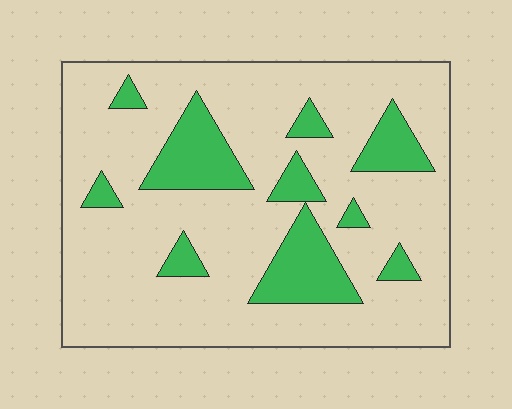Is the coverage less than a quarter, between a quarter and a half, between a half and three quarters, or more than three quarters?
Less than a quarter.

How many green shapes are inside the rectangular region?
10.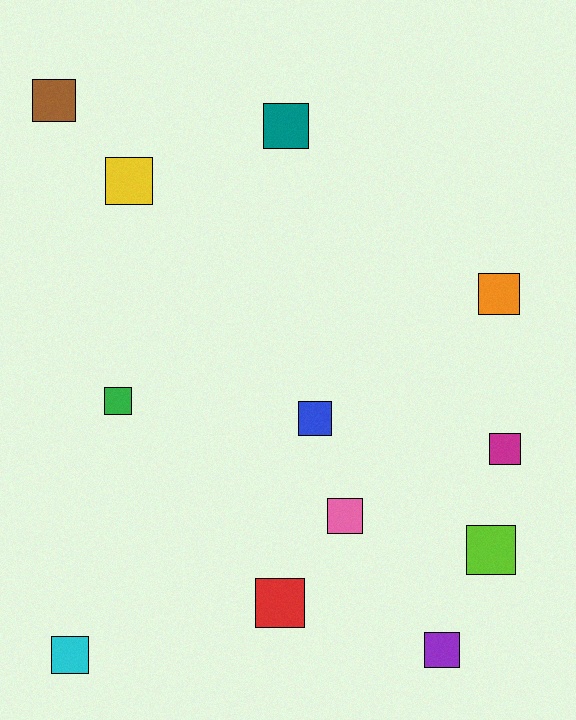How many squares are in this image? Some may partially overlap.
There are 12 squares.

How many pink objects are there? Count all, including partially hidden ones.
There is 1 pink object.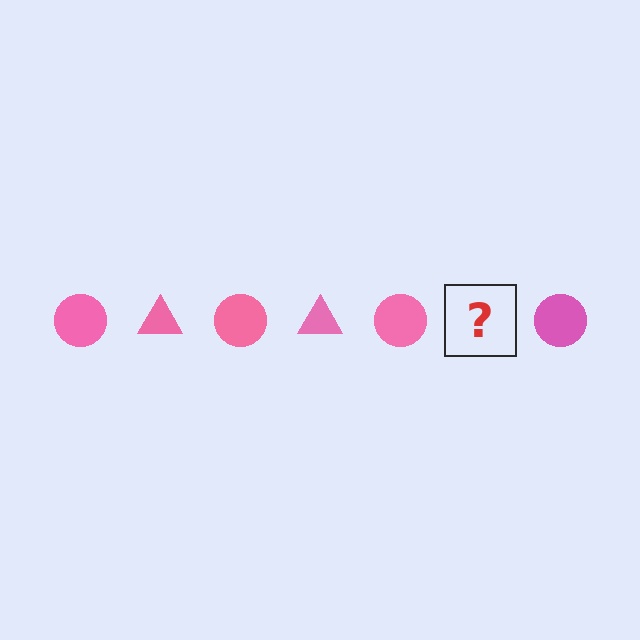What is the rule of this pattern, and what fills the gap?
The rule is that the pattern cycles through circle, triangle shapes in pink. The gap should be filled with a pink triangle.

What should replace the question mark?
The question mark should be replaced with a pink triangle.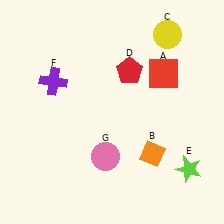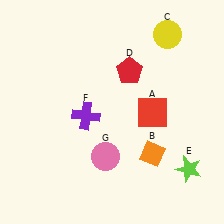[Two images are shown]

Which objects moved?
The objects that moved are: the red square (A), the purple cross (F).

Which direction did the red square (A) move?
The red square (A) moved down.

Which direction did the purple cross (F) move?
The purple cross (F) moved down.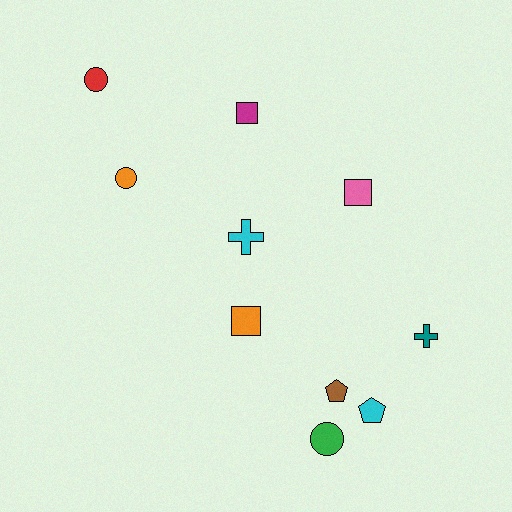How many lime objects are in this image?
There are no lime objects.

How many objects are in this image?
There are 10 objects.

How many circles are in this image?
There are 3 circles.